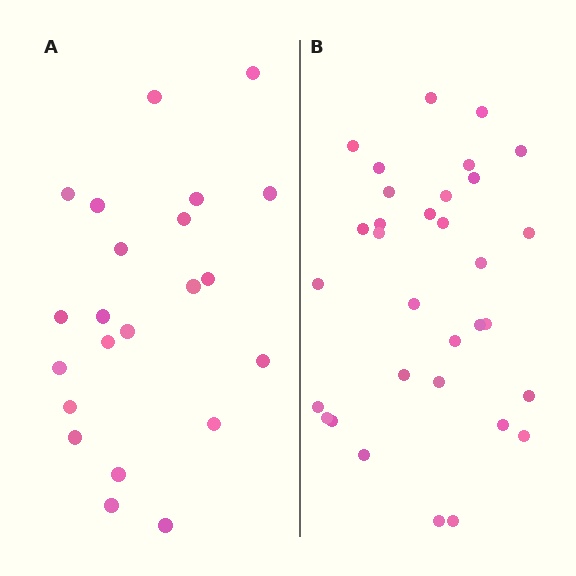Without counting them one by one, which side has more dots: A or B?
Region B (the right region) has more dots.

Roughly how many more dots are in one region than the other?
Region B has roughly 10 or so more dots than region A.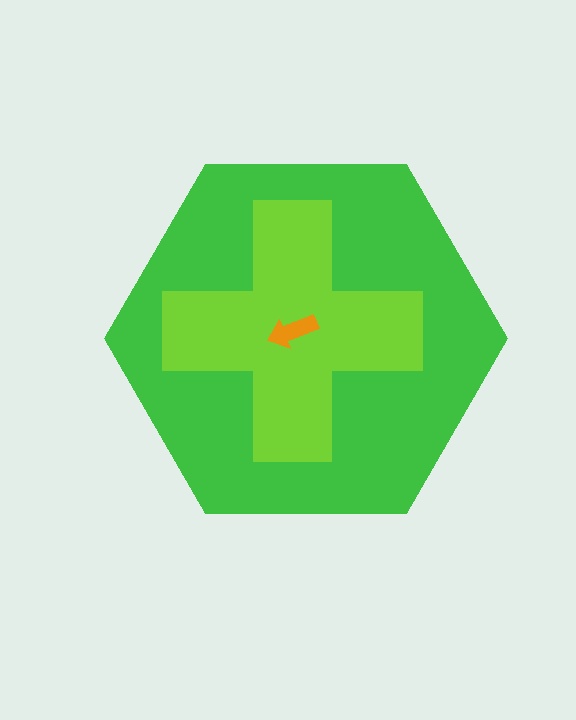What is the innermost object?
The orange arrow.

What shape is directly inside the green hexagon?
The lime cross.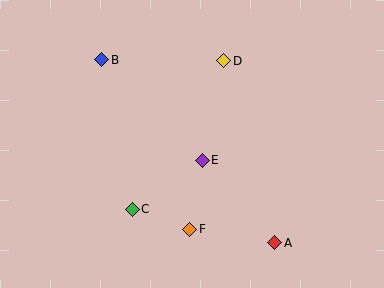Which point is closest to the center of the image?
Point E at (202, 160) is closest to the center.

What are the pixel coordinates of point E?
Point E is at (202, 160).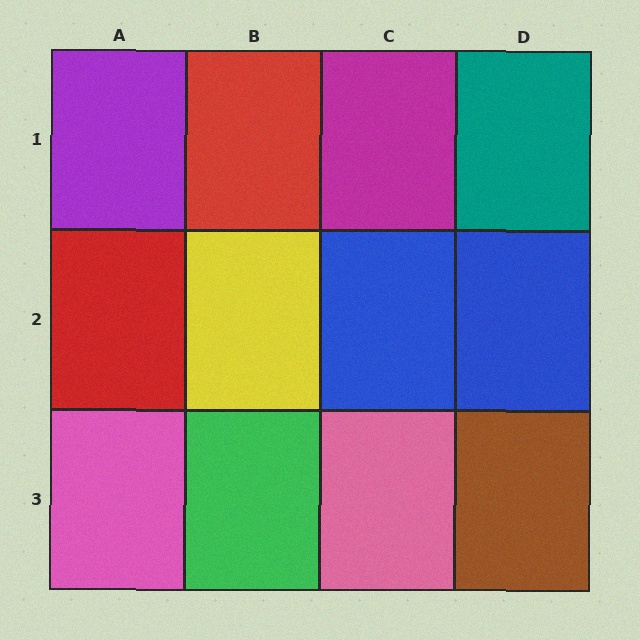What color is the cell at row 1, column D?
Teal.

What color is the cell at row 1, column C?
Magenta.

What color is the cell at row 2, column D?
Blue.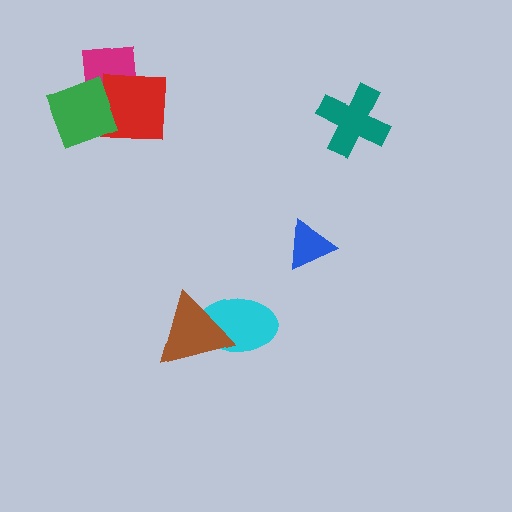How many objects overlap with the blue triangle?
0 objects overlap with the blue triangle.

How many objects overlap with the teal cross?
0 objects overlap with the teal cross.